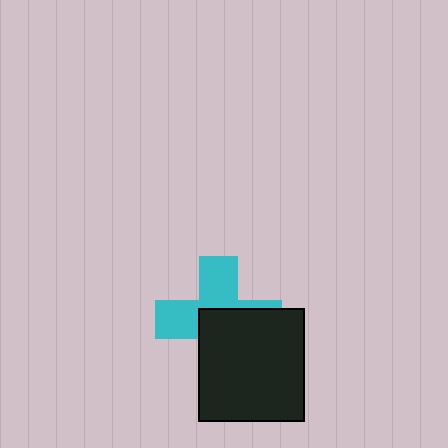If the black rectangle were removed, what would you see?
You would see the complete cyan cross.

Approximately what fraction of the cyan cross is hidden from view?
Roughly 52% of the cyan cross is hidden behind the black rectangle.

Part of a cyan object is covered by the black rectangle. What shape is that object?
It is a cross.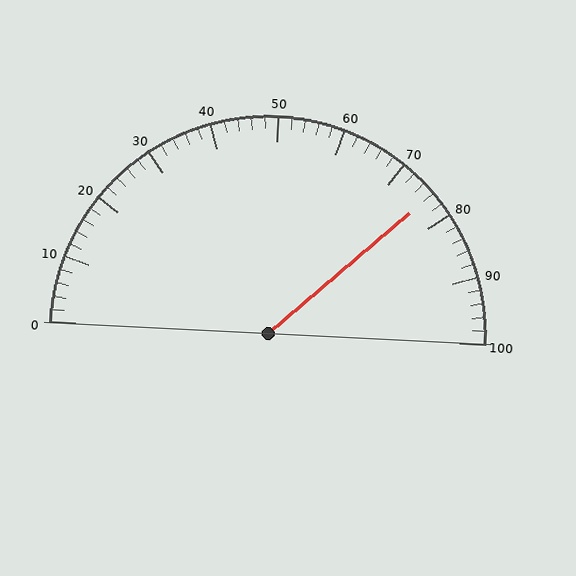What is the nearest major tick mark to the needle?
The nearest major tick mark is 80.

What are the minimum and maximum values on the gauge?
The gauge ranges from 0 to 100.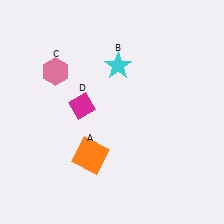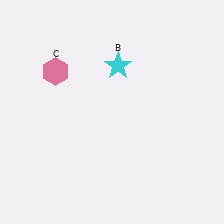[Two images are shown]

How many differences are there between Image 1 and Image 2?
There are 2 differences between the two images.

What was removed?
The orange square (A), the magenta diamond (D) were removed in Image 2.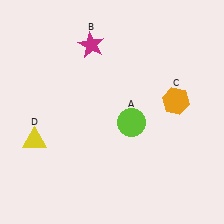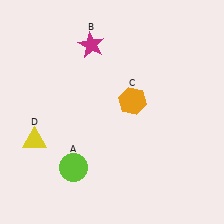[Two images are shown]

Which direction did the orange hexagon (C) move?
The orange hexagon (C) moved left.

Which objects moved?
The objects that moved are: the lime circle (A), the orange hexagon (C).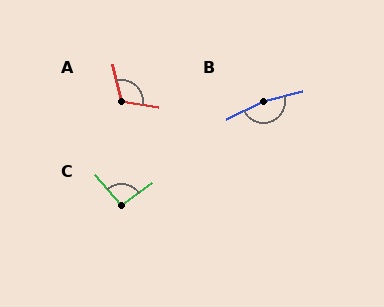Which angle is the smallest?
C, at approximately 96 degrees.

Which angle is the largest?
B, at approximately 169 degrees.